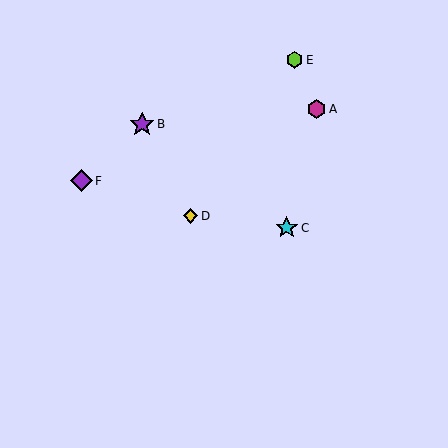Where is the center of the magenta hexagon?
The center of the magenta hexagon is at (317, 109).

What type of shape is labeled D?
Shape D is a yellow diamond.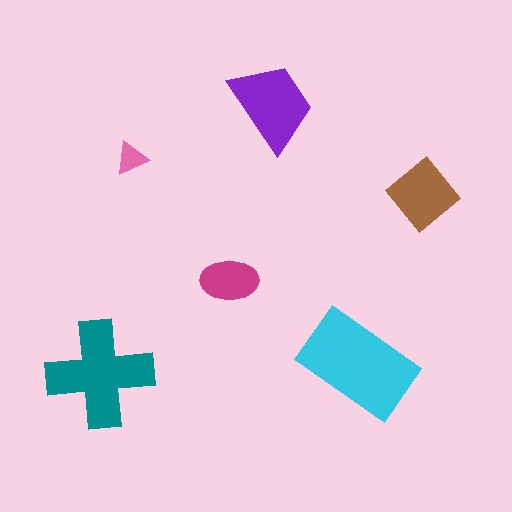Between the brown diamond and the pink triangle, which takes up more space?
The brown diamond.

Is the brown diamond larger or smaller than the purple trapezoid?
Smaller.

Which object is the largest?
The cyan rectangle.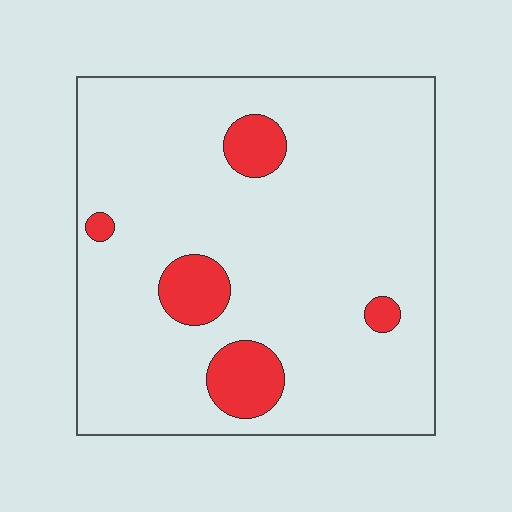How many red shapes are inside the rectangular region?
5.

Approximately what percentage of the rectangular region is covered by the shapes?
Approximately 10%.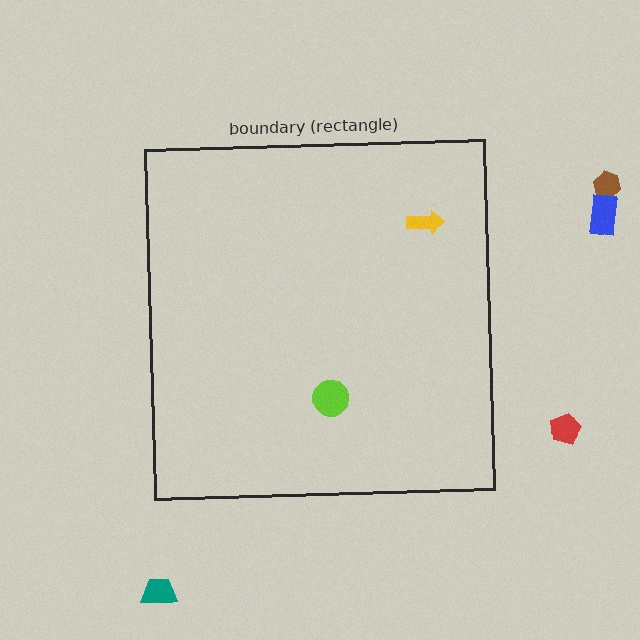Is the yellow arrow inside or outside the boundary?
Inside.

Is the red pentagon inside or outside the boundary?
Outside.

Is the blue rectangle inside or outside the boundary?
Outside.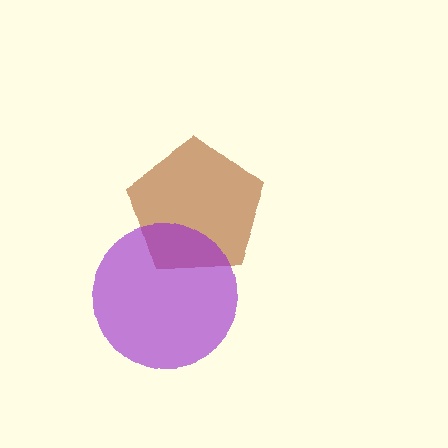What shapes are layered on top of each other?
The layered shapes are: a brown pentagon, a purple circle.